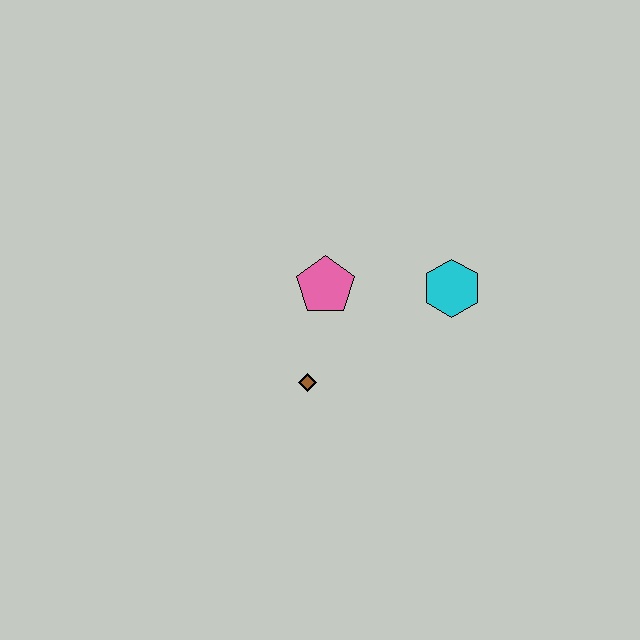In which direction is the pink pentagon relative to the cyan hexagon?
The pink pentagon is to the left of the cyan hexagon.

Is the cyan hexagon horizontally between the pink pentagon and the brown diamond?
No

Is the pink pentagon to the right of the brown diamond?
Yes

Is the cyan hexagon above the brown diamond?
Yes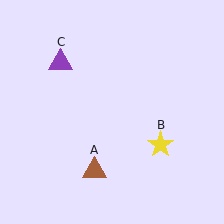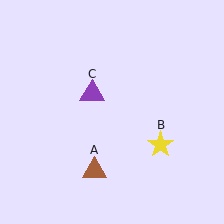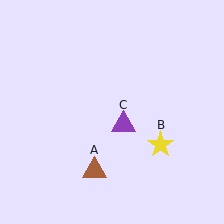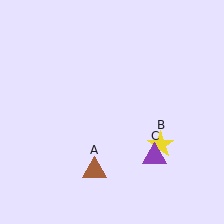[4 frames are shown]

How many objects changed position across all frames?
1 object changed position: purple triangle (object C).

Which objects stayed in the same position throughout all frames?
Brown triangle (object A) and yellow star (object B) remained stationary.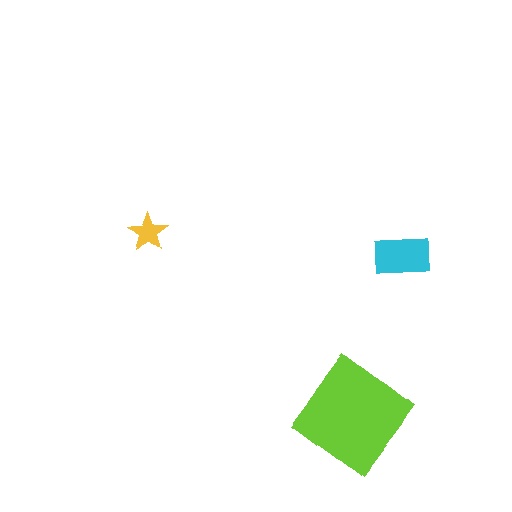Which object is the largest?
The lime diamond.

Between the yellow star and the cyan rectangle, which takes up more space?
The cyan rectangle.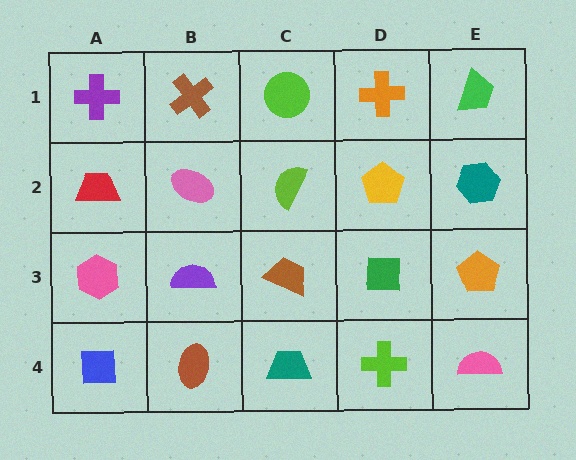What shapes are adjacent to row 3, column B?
A pink ellipse (row 2, column B), a brown ellipse (row 4, column B), a pink hexagon (row 3, column A), a brown trapezoid (row 3, column C).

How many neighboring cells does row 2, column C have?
4.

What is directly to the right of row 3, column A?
A purple semicircle.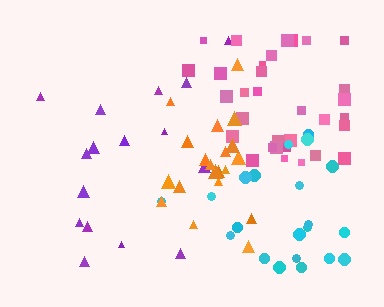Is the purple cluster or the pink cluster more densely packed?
Pink.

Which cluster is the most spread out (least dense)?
Purple.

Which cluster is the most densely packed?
Orange.